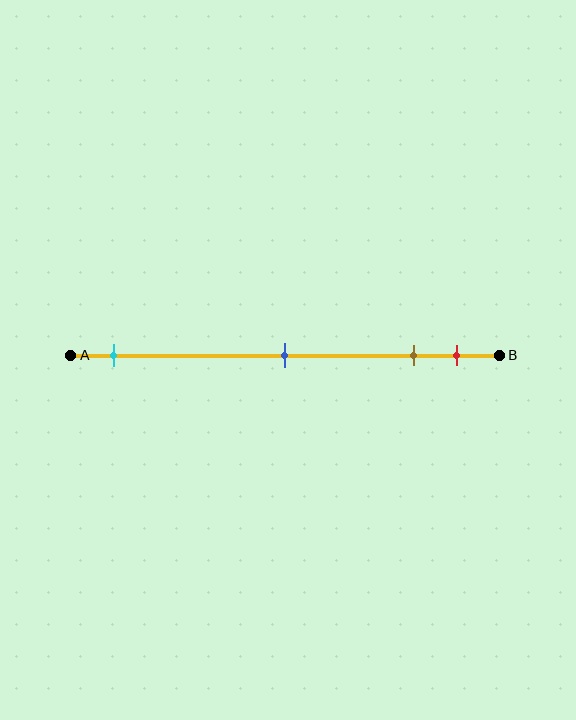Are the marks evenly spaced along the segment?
No, the marks are not evenly spaced.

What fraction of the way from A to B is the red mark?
The red mark is approximately 90% (0.9) of the way from A to B.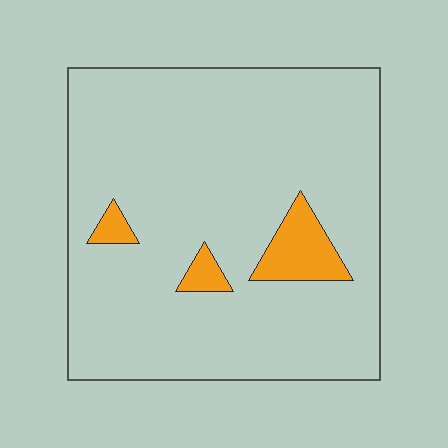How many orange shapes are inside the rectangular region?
3.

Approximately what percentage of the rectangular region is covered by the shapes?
Approximately 10%.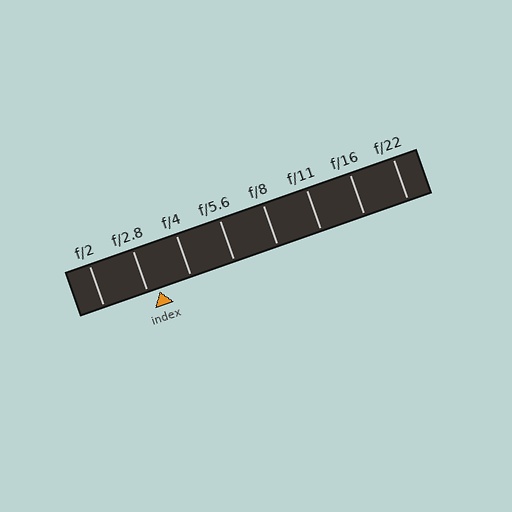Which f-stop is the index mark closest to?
The index mark is closest to f/2.8.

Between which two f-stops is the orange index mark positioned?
The index mark is between f/2.8 and f/4.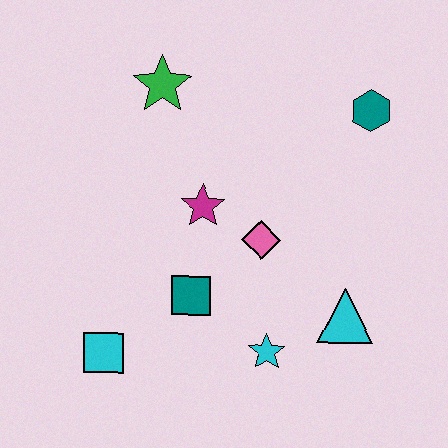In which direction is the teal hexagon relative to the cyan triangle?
The teal hexagon is above the cyan triangle.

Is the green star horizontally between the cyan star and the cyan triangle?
No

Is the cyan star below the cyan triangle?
Yes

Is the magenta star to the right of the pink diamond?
No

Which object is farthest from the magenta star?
The teal hexagon is farthest from the magenta star.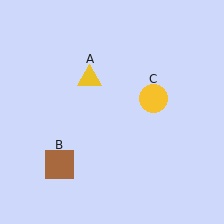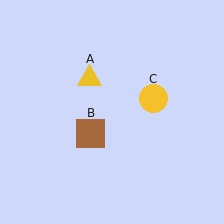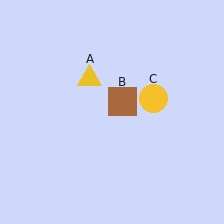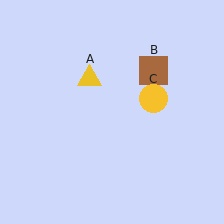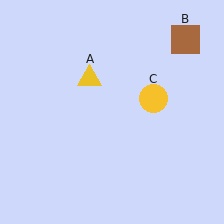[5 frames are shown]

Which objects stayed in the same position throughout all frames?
Yellow triangle (object A) and yellow circle (object C) remained stationary.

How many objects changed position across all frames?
1 object changed position: brown square (object B).